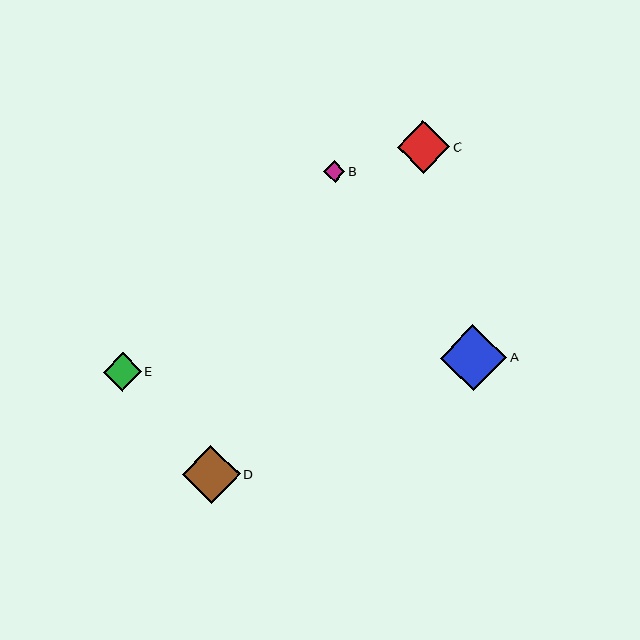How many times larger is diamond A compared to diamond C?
Diamond A is approximately 1.3 times the size of diamond C.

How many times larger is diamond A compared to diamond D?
Diamond A is approximately 1.1 times the size of diamond D.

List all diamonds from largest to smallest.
From largest to smallest: A, D, C, E, B.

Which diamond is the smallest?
Diamond B is the smallest with a size of approximately 21 pixels.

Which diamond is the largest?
Diamond A is the largest with a size of approximately 66 pixels.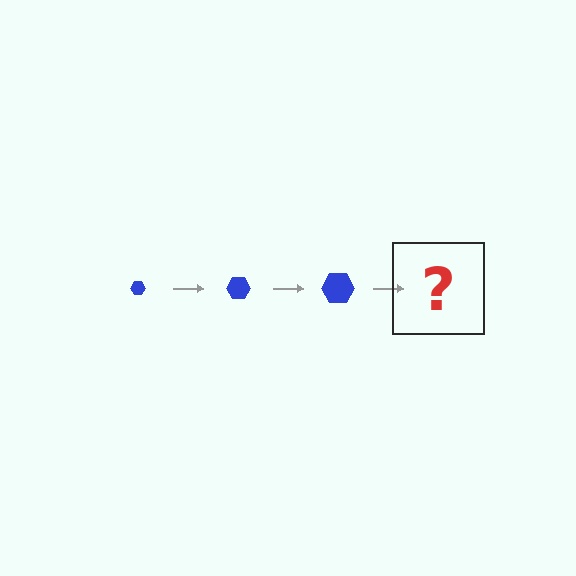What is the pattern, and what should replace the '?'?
The pattern is that the hexagon gets progressively larger each step. The '?' should be a blue hexagon, larger than the previous one.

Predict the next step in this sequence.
The next step is a blue hexagon, larger than the previous one.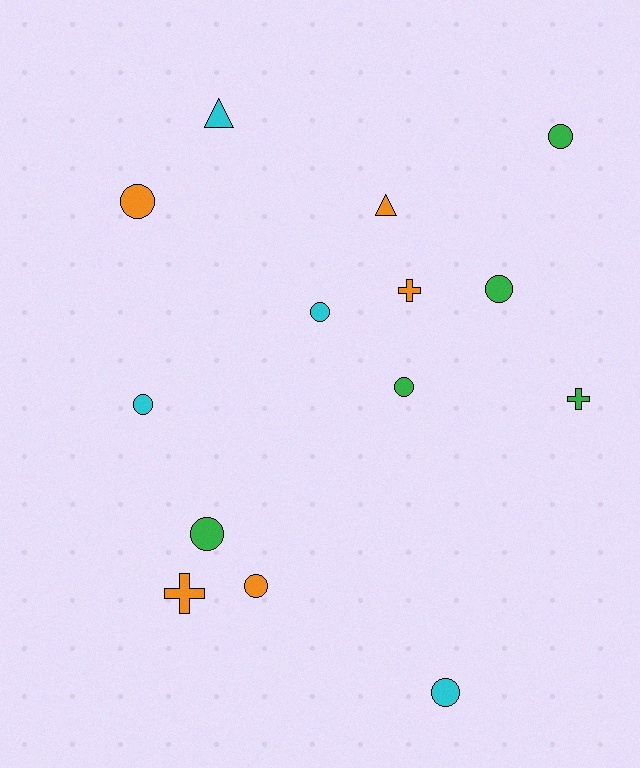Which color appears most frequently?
Orange, with 5 objects.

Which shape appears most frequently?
Circle, with 9 objects.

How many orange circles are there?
There are 2 orange circles.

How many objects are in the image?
There are 14 objects.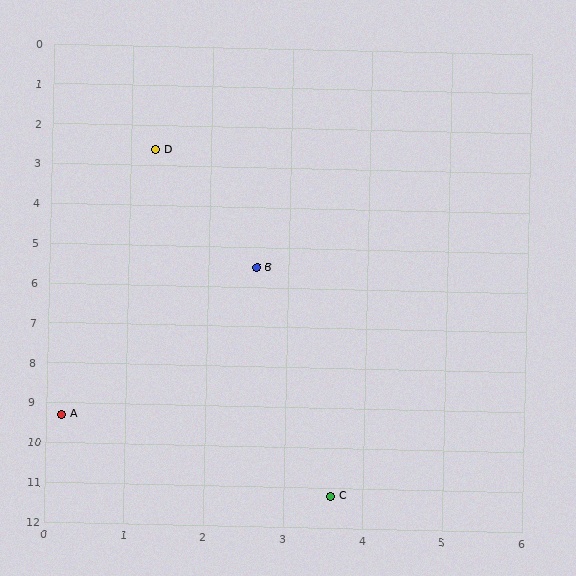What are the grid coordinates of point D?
Point D is at approximately (1.3, 2.6).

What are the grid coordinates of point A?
Point A is at approximately (0.2, 9.3).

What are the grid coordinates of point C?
Point C is at approximately (3.6, 11.2).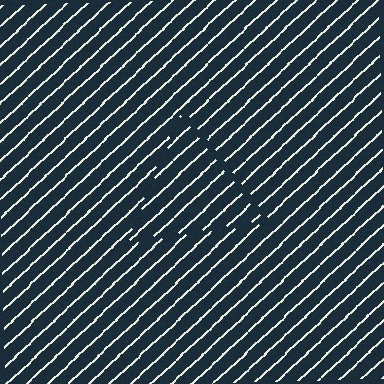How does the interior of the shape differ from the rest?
The interior of the shape contains the same grating, shifted by half a period — the contour is defined by the phase discontinuity where line-ends from the inner and outer gratings abut.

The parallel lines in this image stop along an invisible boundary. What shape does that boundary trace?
An illusory triangle. The interior of the shape contains the same grating, shifted by half a period — the contour is defined by the phase discontinuity where line-ends from the inner and outer gratings abut.